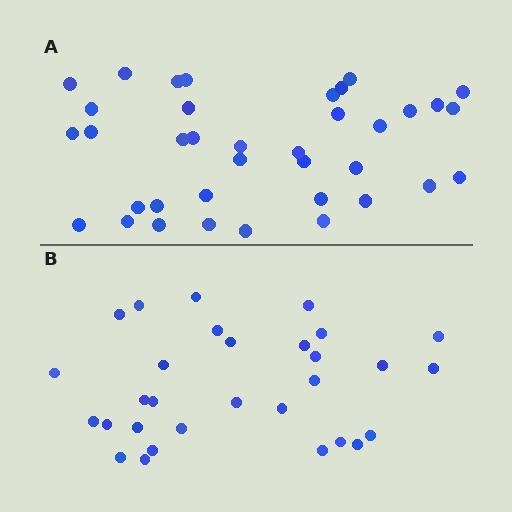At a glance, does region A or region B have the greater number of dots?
Region A (the top region) has more dots.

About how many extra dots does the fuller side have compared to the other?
Region A has roughly 8 or so more dots than region B.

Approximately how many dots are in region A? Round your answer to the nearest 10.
About 40 dots. (The exact count is 37, which rounds to 40.)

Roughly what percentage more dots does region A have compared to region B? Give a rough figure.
About 25% more.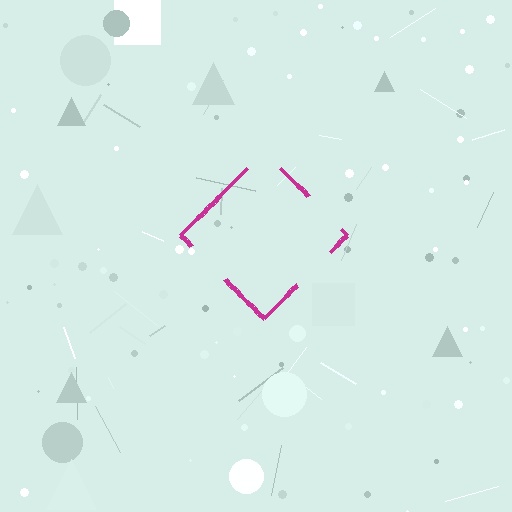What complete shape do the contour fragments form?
The contour fragments form a diamond.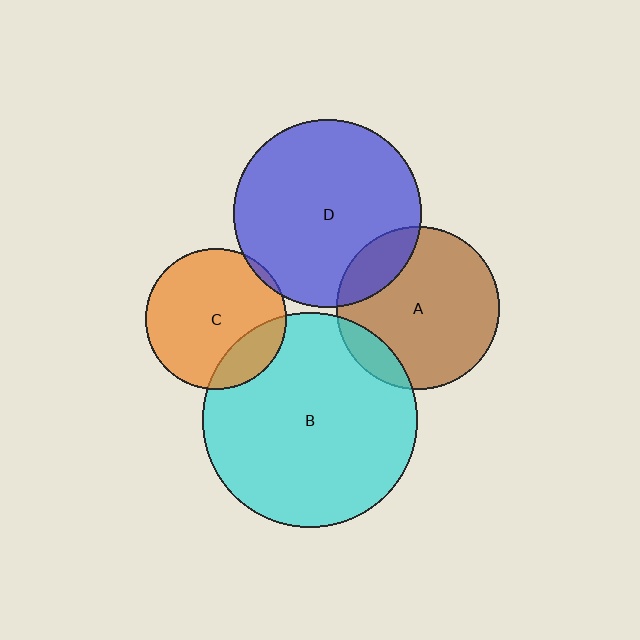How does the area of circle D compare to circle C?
Approximately 1.8 times.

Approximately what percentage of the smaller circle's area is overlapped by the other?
Approximately 10%.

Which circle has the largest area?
Circle B (cyan).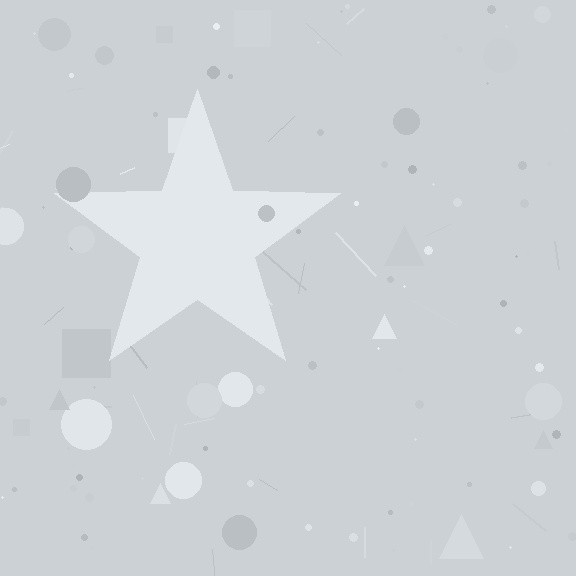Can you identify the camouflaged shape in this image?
The camouflaged shape is a star.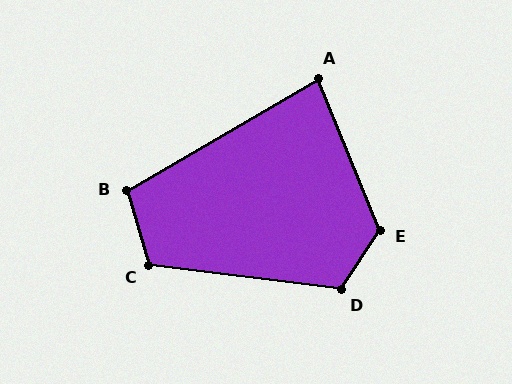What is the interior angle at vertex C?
Approximately 114 degrees (obtuse).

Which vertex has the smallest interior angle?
A, at approximately 82 degrees.